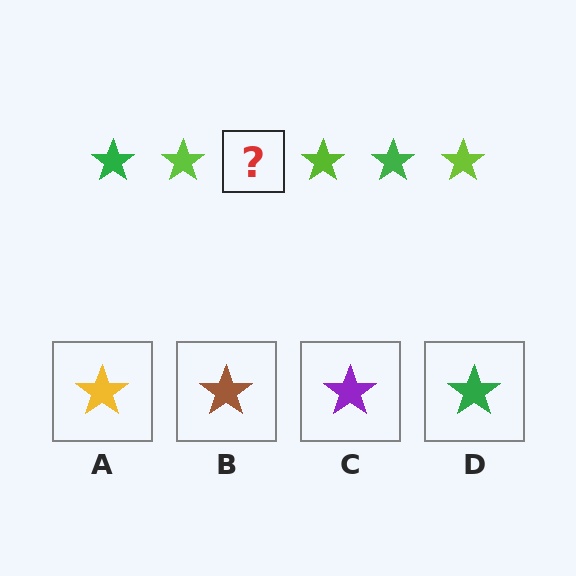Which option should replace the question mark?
Option D.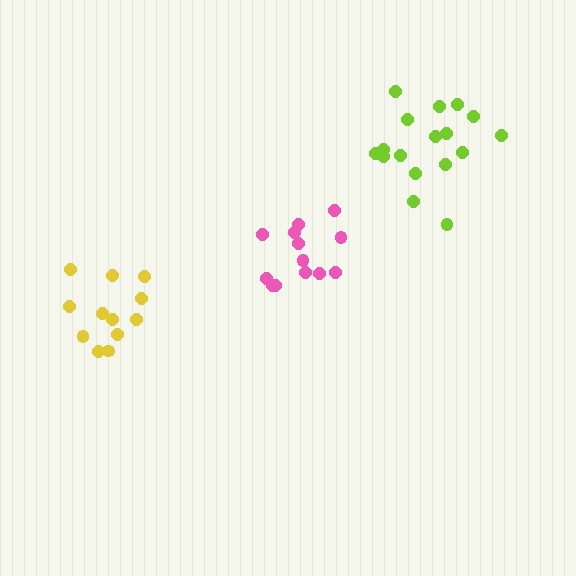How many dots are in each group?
Group 1: 17 dots, Group 2: 12 dots, Group 3: 13 dots (42 total).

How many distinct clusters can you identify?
There are 3 distinct clusters.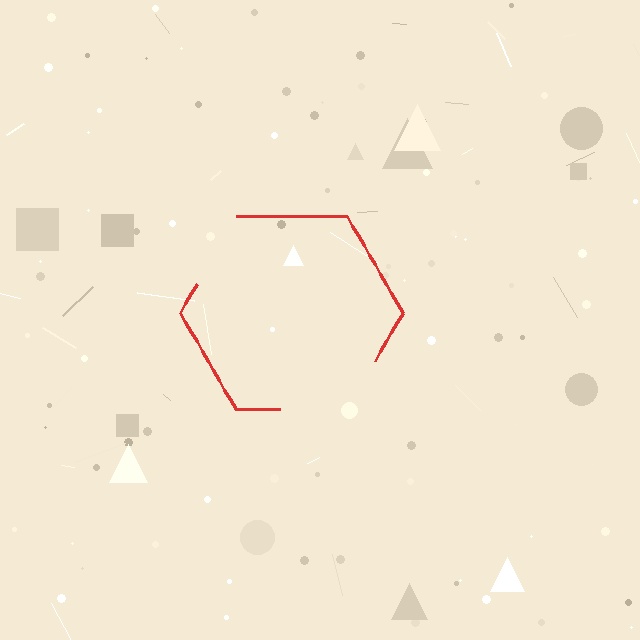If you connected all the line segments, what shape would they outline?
They would outline a hexagon.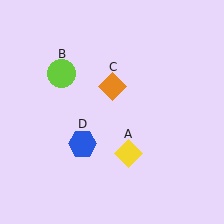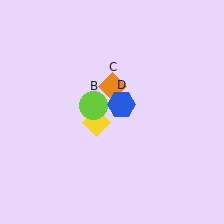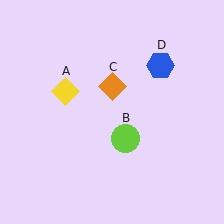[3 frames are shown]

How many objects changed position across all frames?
3 objects changed position: yellow diamond (object A), lime circle (object B), blue hexagon (object D).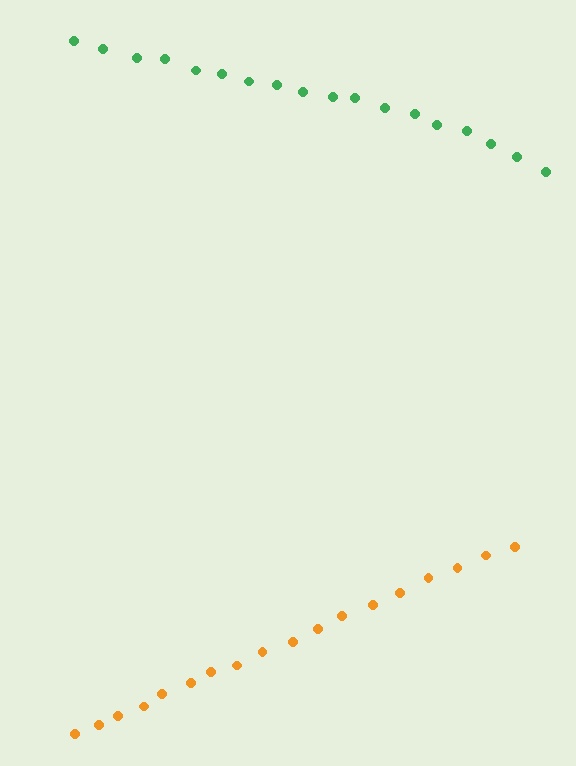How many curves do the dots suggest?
There are 2 distinct paths.